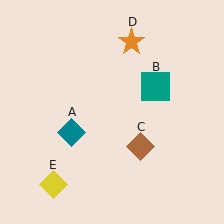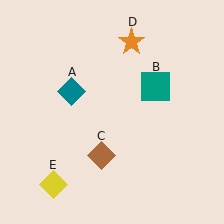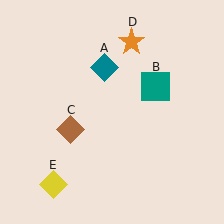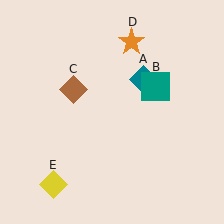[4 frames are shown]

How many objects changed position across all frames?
2 objects changed position: teal diamond (object A), brown diamond (object C).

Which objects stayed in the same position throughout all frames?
Teal square (object B) and orange star (object D) and yellow diamond (object E) remained stationary.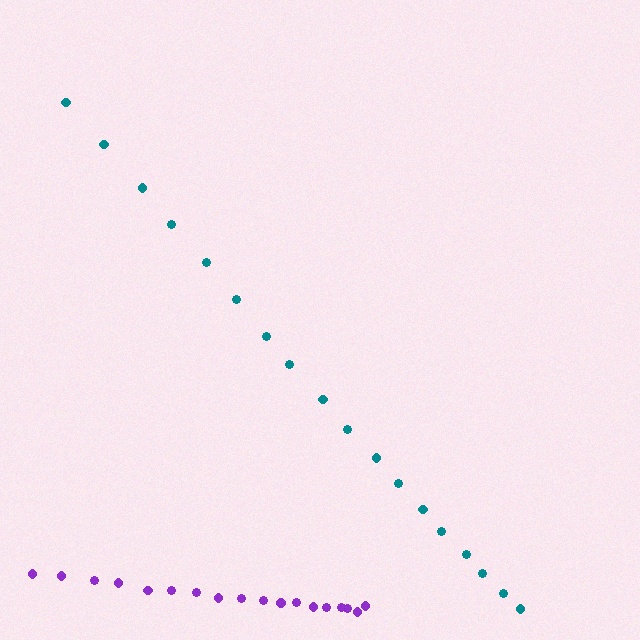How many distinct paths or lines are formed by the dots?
There are 2 distinct paths.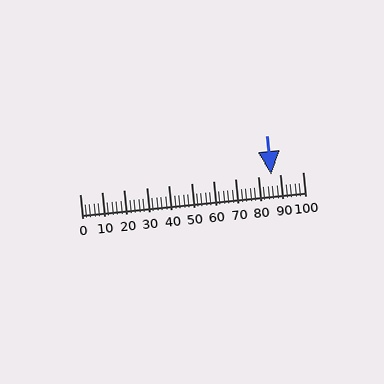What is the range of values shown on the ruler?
The ruler shows values from 0 to 100.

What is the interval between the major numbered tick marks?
The major tick marks are spaced 10 units apart.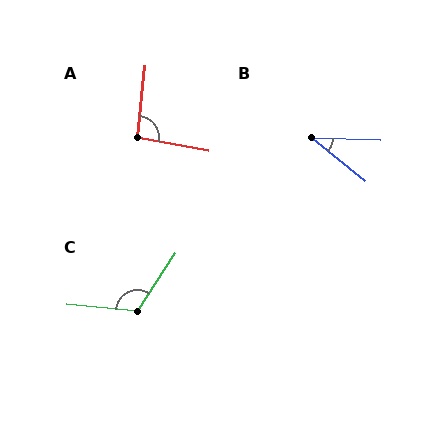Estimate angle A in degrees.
Approximately 95 degrees.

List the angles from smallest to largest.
B (37°), A (95°), C (118°).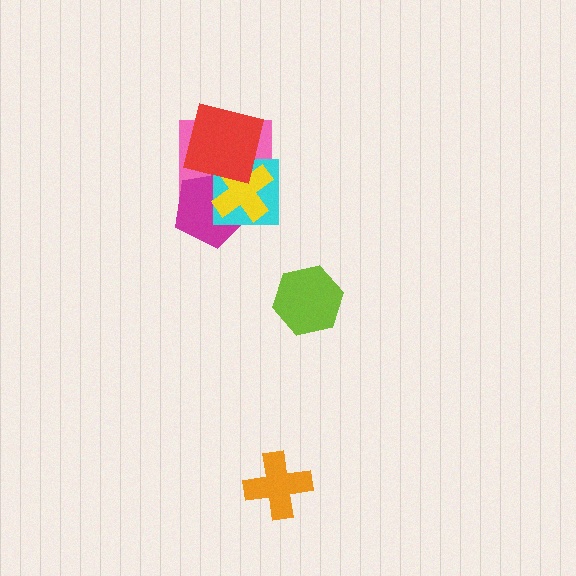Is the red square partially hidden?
No, no other shape covers it.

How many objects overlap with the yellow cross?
4 objects overlap with the yellow cross.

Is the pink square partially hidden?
Yes, it is partially covered by another shape.